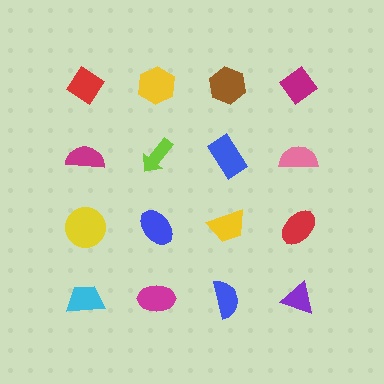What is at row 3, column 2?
A blue ellipse.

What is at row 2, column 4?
A pink semicircle.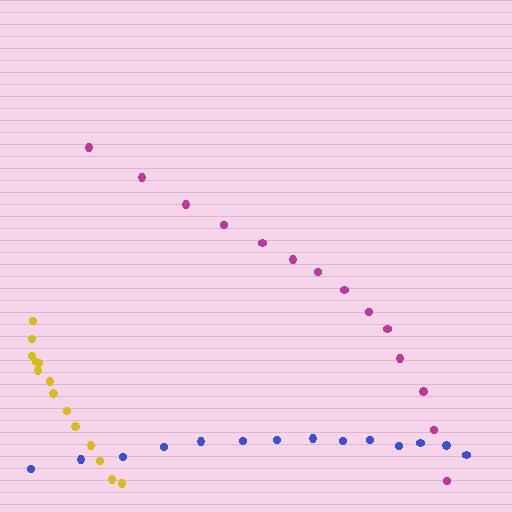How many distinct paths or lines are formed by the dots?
There are 3 distinct paths.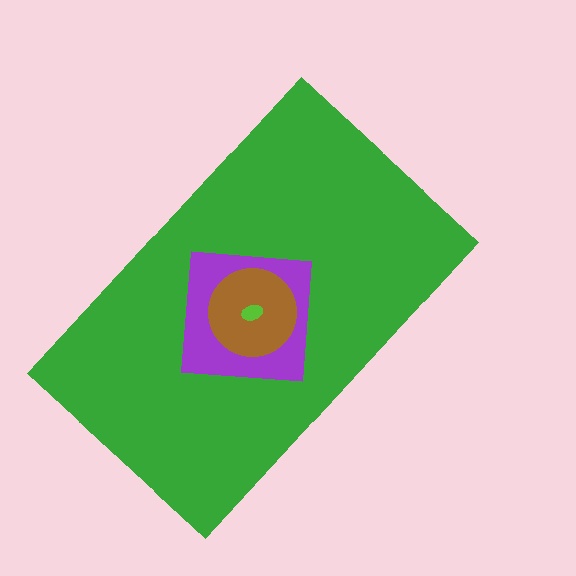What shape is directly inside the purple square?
The brown circle.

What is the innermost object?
The lime ellipse.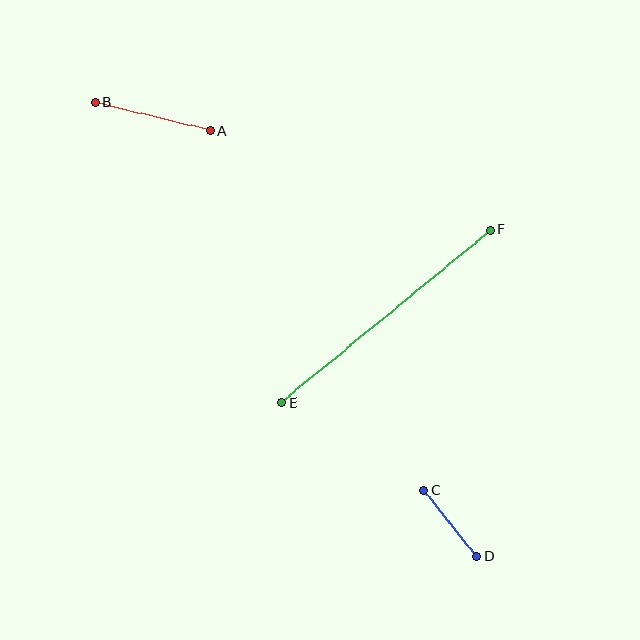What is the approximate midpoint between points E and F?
The midpoint is at approximately (386, 316) pixels.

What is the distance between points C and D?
The distance is approximately 84 pixels.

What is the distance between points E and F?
The distance is approximately 271 pixels.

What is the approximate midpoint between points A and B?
The midpoint is at approximately (153, 117) pixels.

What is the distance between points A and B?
The distance is approximately 119 pixels.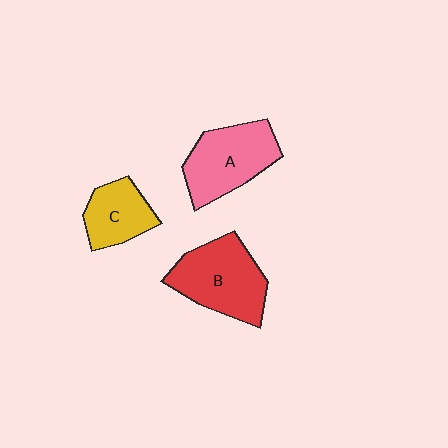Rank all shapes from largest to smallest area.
From largest to smallest: B (red), A (pink), C (yellow).